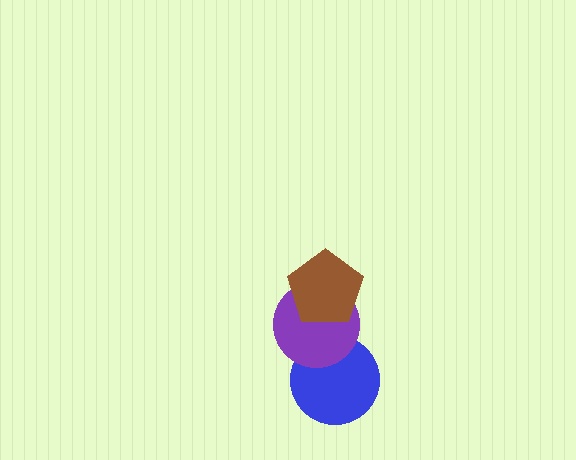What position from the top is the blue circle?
The blue circle is 3rd from the top.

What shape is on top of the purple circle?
The brown pentagon is on top of the purple circle.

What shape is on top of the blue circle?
The purple circle is on top of the blue circle.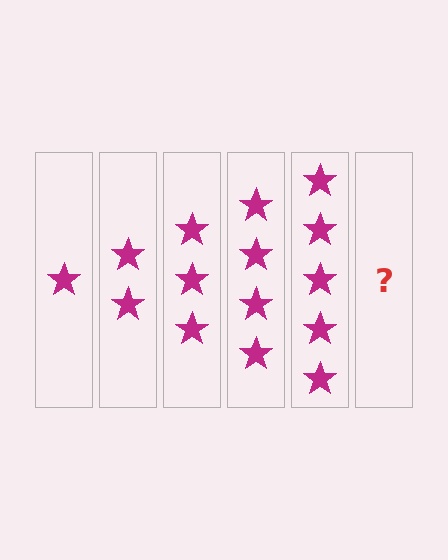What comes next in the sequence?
The next element should be 6 stars.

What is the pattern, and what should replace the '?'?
The pattern is that each step adds one more star. The '?' should be 6 stars.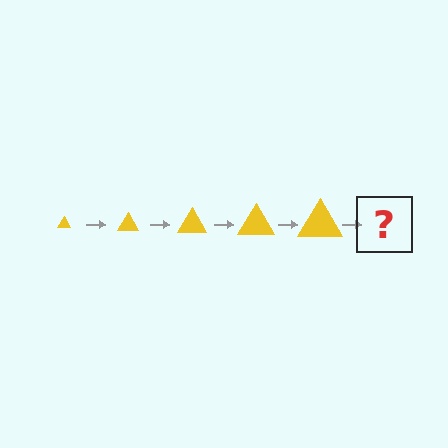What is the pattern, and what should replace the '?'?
The pattern is that the triangle gets progressively larger each step. The '?' should be a yellow triangle, larger than the previous one.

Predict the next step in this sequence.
The next step is a yellow triangle, larger than the previous one.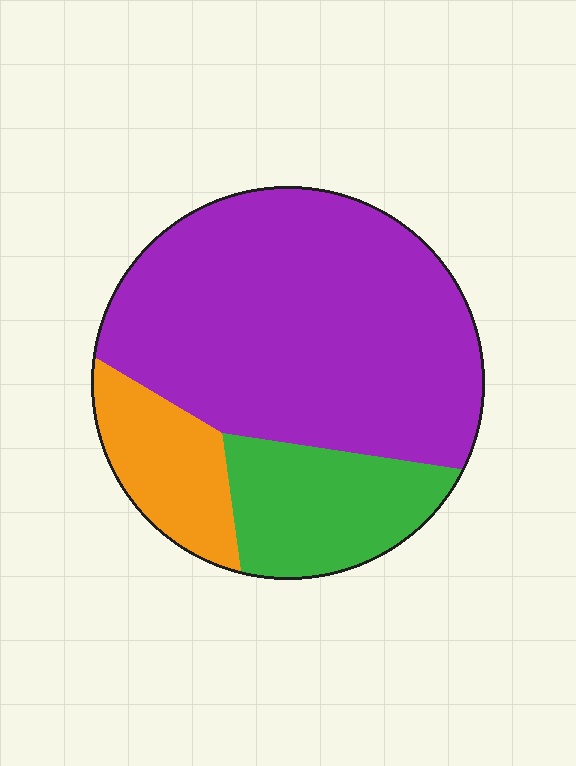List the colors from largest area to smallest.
From largest to smallest: purple, green, orange.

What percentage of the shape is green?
Green covers 20% of the shape.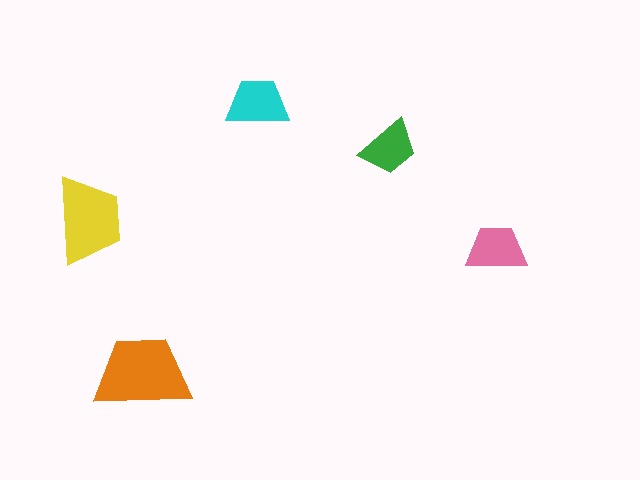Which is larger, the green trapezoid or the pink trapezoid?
The pink one.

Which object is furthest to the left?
The yellow trapezoid is leftmost.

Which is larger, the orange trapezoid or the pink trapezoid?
The orange one.